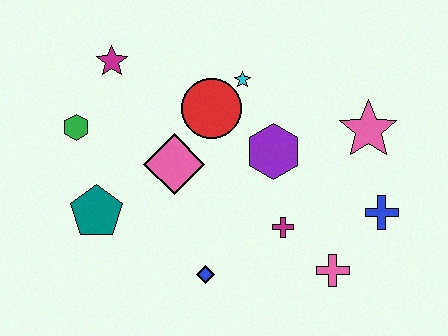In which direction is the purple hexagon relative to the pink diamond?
The purple hexagon is to the right of the pink diamond.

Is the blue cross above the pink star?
No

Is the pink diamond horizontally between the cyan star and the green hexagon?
Yes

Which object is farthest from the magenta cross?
The magenta star is farthest from the magenta cross.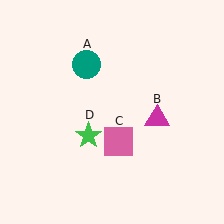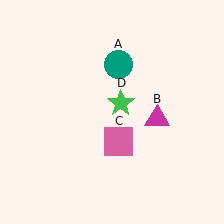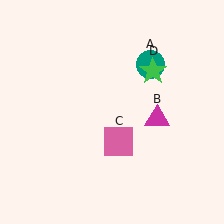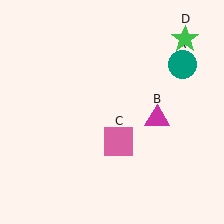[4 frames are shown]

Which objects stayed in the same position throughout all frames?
Magenta triangle (object B) and pink square (object C) remained stationary.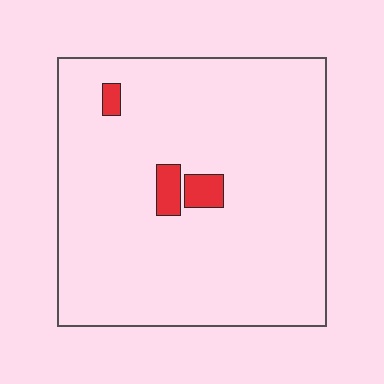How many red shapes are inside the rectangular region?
3.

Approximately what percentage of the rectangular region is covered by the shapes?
Approximately 5%.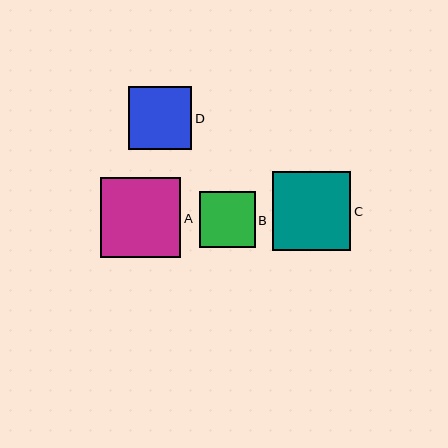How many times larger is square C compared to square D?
Square C is approximately 1.2 times the size of square D.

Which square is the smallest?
Square B is the smallest with a size of approximately 56 pixels.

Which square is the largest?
Square A is the largest with a size of approximately 80 pixels.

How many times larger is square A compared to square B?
Square A is approximately 1.4 times the size of square B.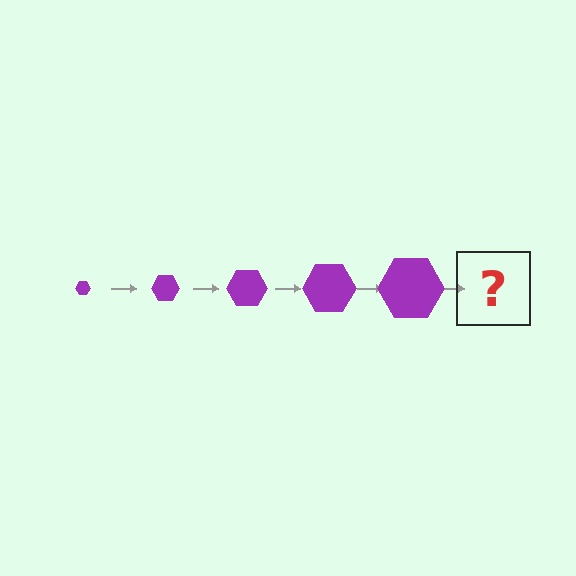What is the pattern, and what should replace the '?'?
The pattern is that the hexagon gets progressively larger each step. The '?' should be a purple hexagon, larger than the previous one.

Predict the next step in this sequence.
The next step is a purple hexagon, larger than the previous one.